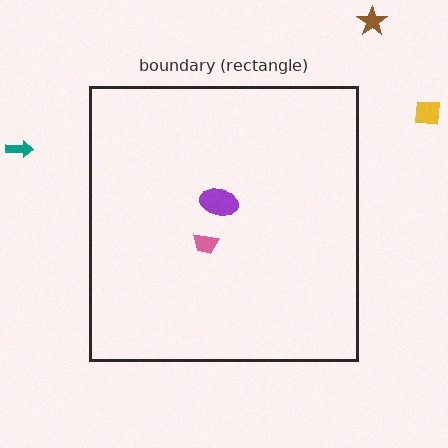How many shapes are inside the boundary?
2 inside, 3 outside.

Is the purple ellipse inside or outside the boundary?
Inside.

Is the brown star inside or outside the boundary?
Outside.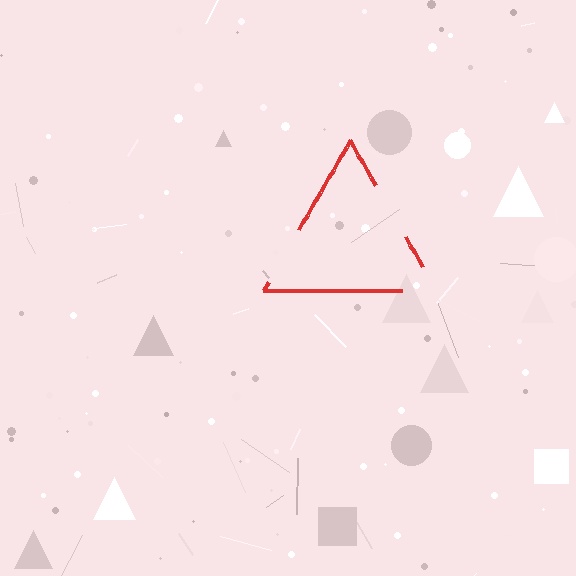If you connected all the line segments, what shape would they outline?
They would outline a triangle.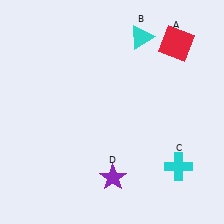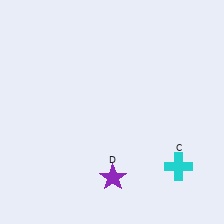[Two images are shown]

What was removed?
The cyan triangle (B), the red square (A) were removed in Image 2.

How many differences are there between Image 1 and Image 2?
There are 2 differences between the two images.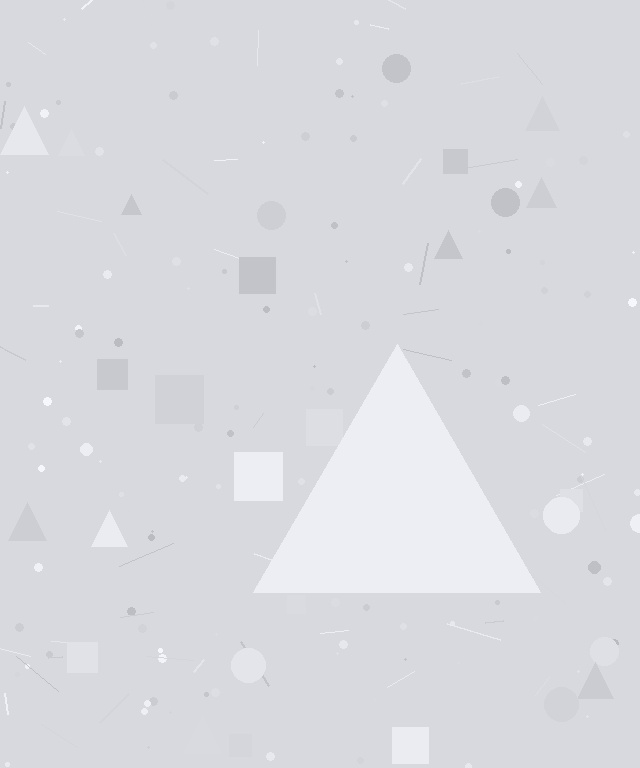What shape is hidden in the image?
A triangle is hidden in the image.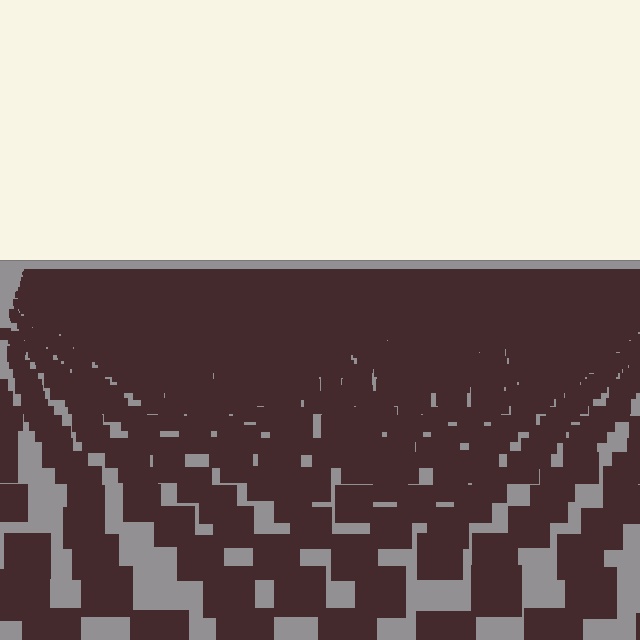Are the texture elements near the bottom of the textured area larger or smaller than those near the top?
Larger. Near the bottom, elements are closer to the viewer and appear at a bigger on-screen size.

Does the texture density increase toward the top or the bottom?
Density increases toward the top.